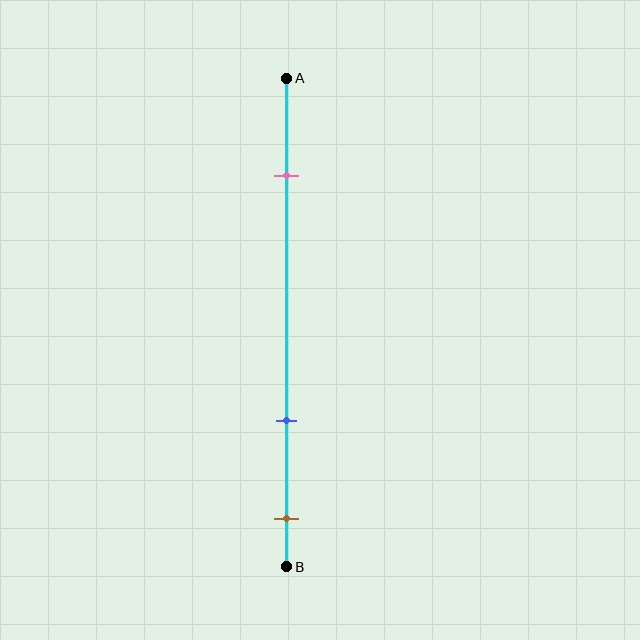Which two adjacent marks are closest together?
The blue and brown marks are the closest adjacent pair.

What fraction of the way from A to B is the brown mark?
The brown mark is approximately 90% (0.9) of the way from A to B.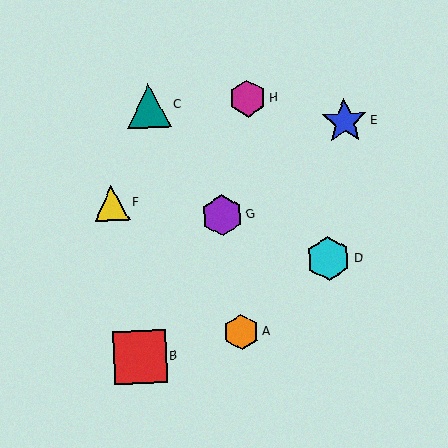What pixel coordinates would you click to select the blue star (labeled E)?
Click at (345, 121) to select the blue star E.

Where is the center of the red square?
The center of the red square is at (140, 357).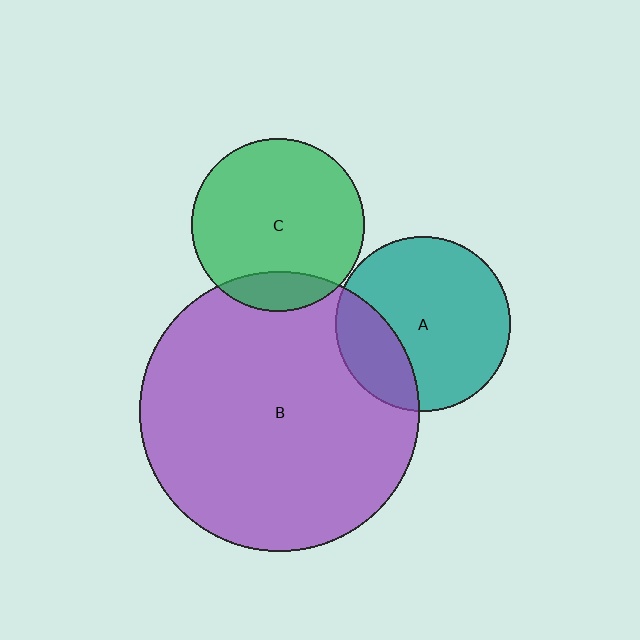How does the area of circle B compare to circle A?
Approximately 2.6 times.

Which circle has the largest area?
Circle B (purple).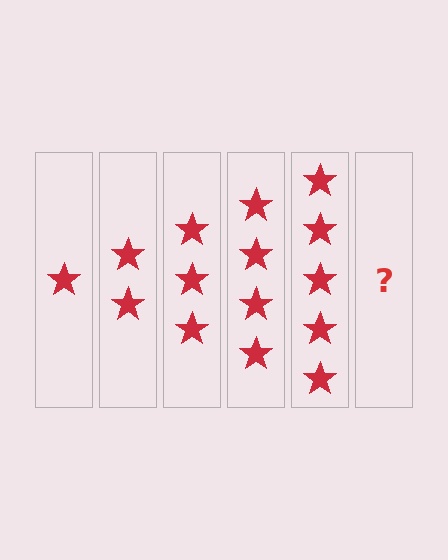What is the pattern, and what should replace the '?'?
The pattern is that each step adds one more star. The '?' should be 6 stars.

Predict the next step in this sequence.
The next step is 6 stars.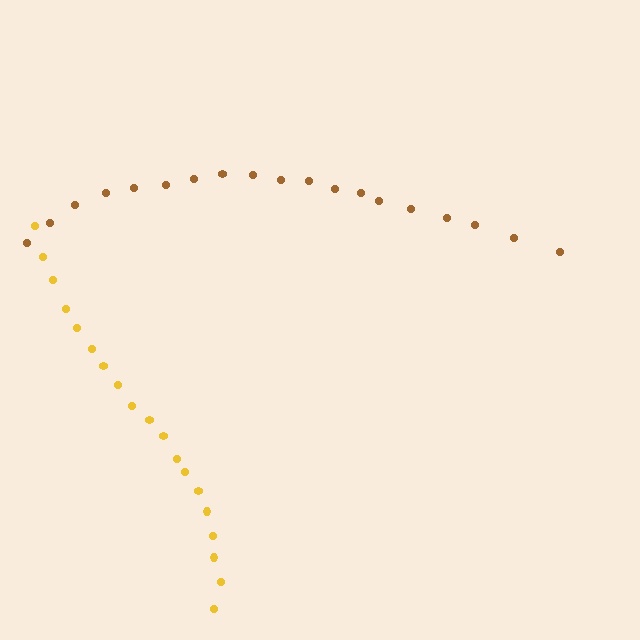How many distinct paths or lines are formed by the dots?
There are 2 distinct paths.